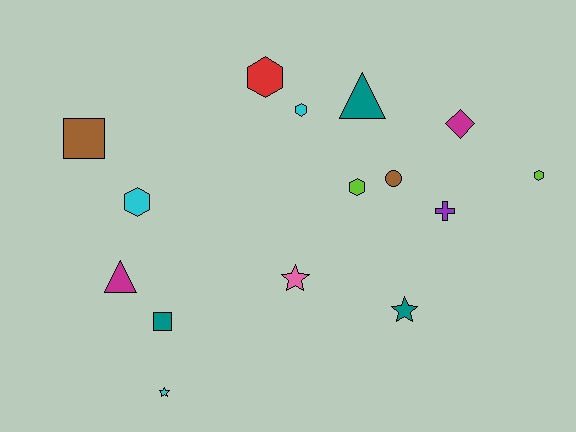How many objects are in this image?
There are 15 objects.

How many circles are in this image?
There is 1 circle.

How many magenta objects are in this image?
There are 2 magenta objects.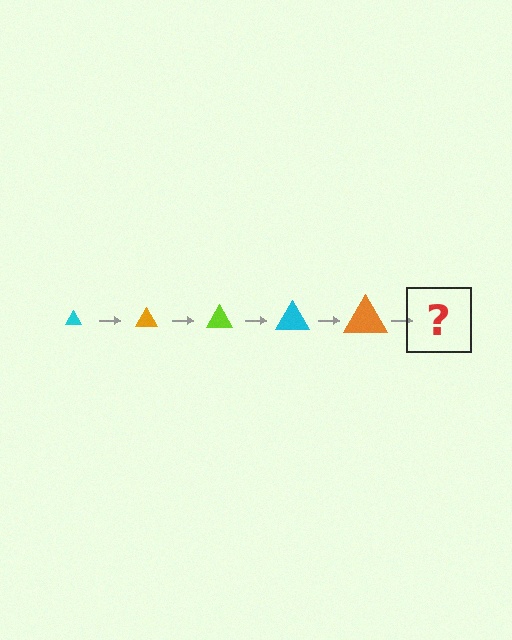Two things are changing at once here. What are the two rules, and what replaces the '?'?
The two rules are that the triangle grows larger each step and the color cycles through cyan, orange, and lime. The '?' should be a lime triangle, larger than the previous one.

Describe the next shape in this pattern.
It should be a lime triangle, larger than the previous one.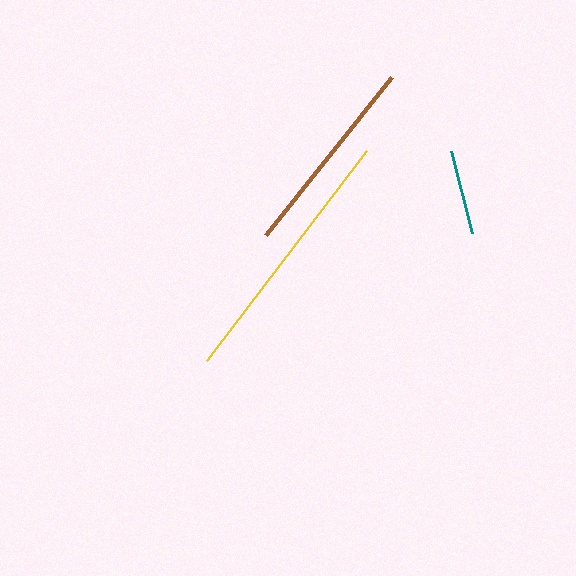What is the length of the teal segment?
The teal segment is approximately 85 pixels long.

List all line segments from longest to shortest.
From longest to shortest: yellow, brown, teal.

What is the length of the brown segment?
The brown segment is approximately 201 pixels long.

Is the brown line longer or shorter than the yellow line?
The yellow line is longer than the brown line.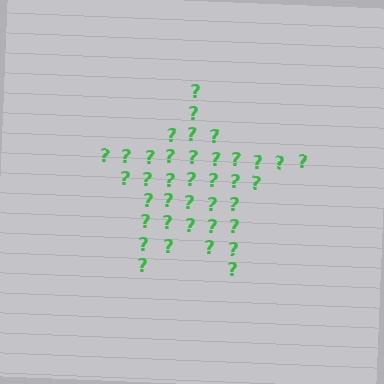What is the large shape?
The large shape is a star.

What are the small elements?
The small elements are question marks.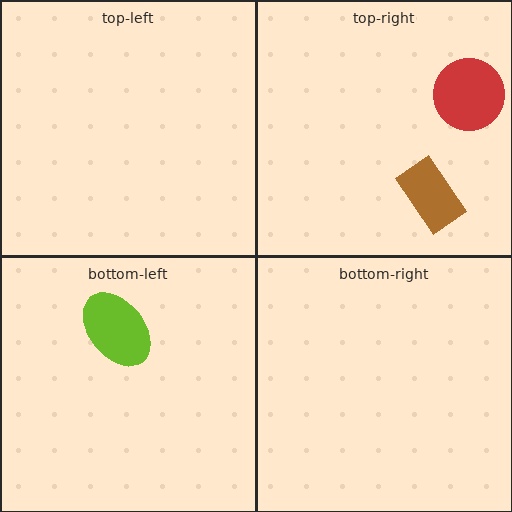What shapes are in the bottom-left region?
The lime ellipse.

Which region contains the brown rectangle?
The top-right region.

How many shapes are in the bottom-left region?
1.